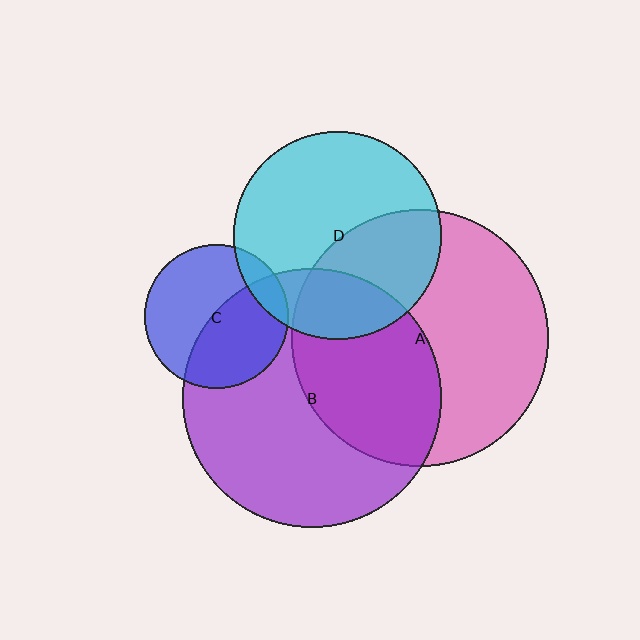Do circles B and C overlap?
Yes.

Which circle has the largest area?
Circle B (purple).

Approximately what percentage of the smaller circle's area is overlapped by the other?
Approximately 45%.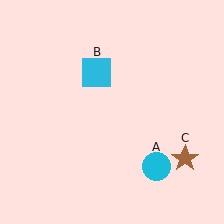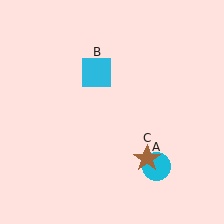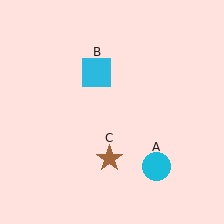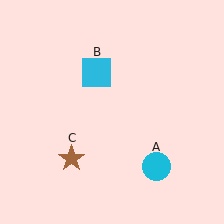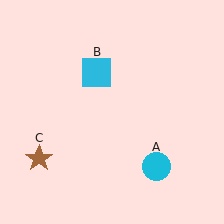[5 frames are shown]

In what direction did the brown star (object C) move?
The brown star (object C) moved left.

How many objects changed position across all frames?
1 object changed position: brown star (object C).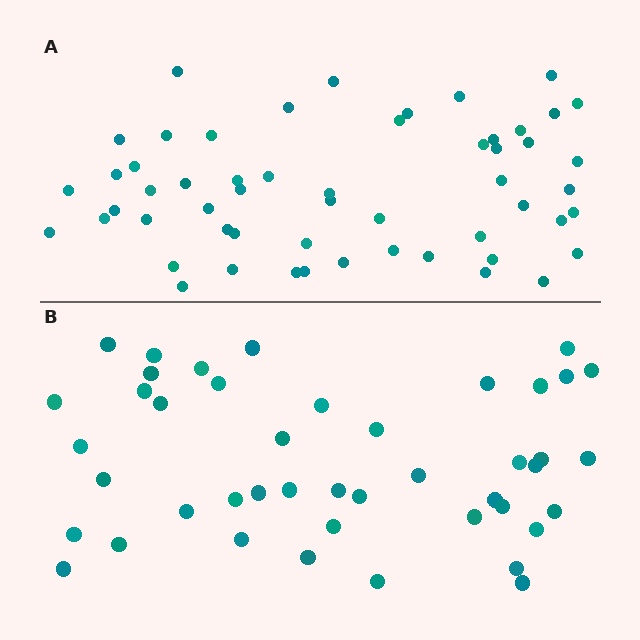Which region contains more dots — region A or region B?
Region A (the top region) has more dots.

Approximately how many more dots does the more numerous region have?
Region A has roughly 12 or so more dots than region B.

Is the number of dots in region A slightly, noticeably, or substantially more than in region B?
Region A has noticeably more, but not dramatically so. The ratio is roughly 1.2 to 1.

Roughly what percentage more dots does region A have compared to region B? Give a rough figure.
About 25% more.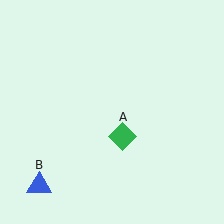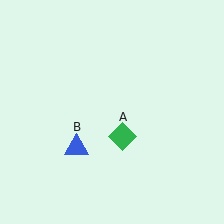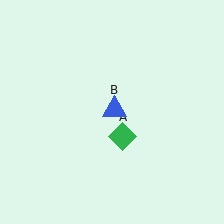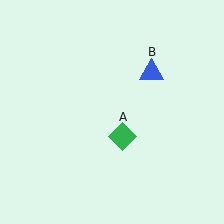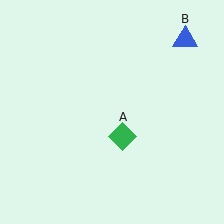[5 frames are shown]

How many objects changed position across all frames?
1 object changed position: blue triangle (object B).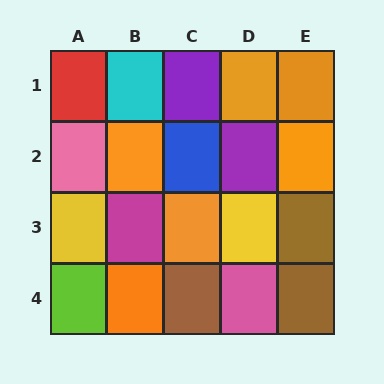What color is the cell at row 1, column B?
Cyan.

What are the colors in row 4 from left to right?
Lime, orange, brown, pink, brown.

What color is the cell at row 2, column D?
Purple.